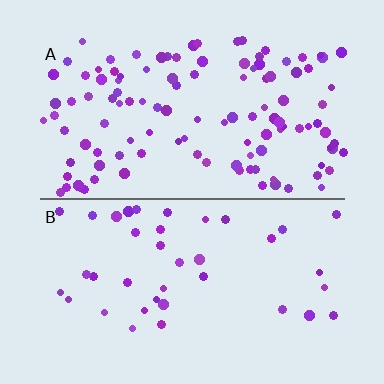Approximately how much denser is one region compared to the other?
Approximately 3.0× — region A over region B.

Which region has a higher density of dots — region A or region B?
A (the top).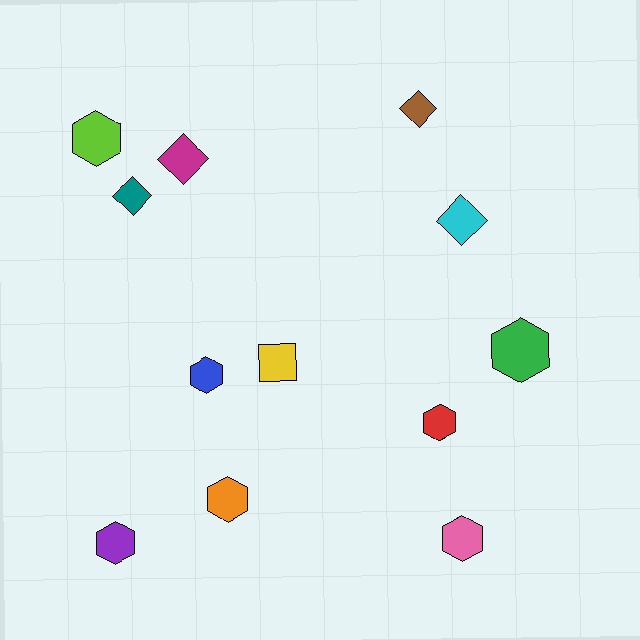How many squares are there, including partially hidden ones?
There is 1 square.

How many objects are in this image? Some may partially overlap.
There are 12 objects.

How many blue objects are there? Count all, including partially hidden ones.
There is 1 blue object.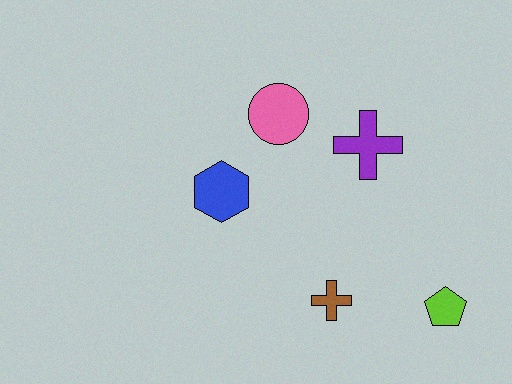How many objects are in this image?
There are 5 objects.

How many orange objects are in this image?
There are no orange objects.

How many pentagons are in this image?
There is 1 pentagon.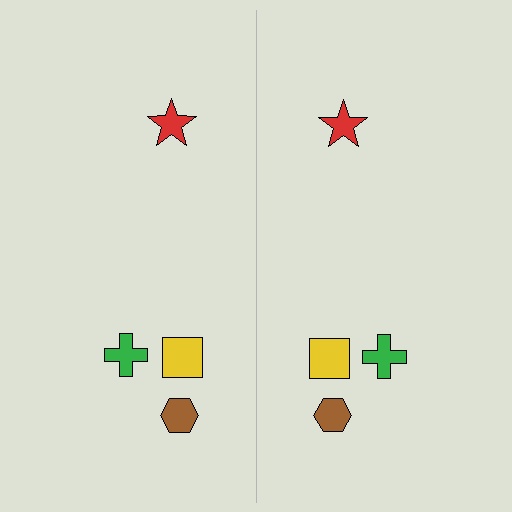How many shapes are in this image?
There are 8 shapes in this image.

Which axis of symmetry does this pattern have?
The pattern has a vertical axis of symmetry running through the center of the image.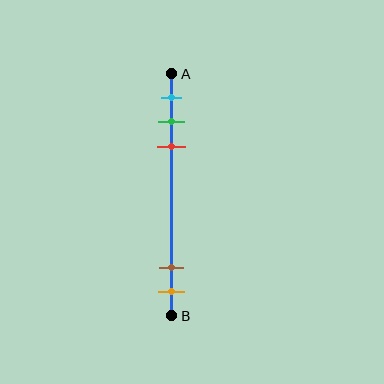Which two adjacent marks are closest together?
The green and red marks are the closest adjacent pair.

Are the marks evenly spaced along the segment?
No, the marks are not evenly spaced.